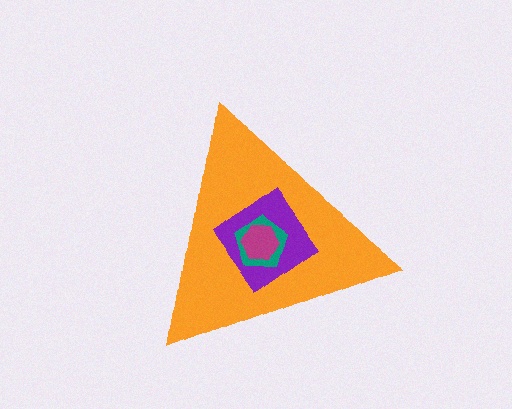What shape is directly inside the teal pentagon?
The magenta hexagon.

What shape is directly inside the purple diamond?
The teal pentagon.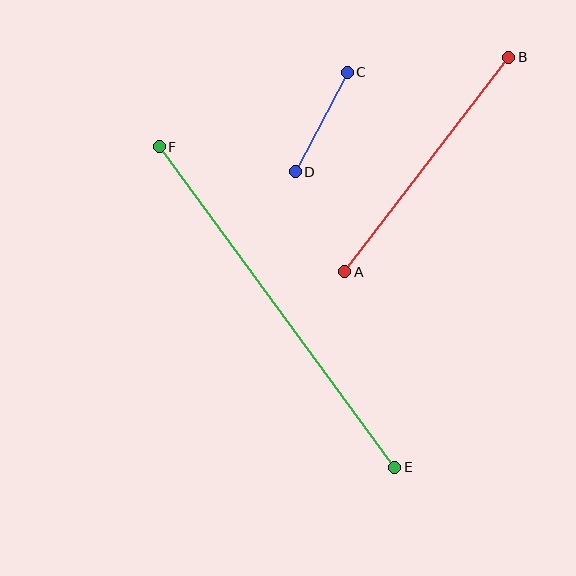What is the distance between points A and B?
The distance is approximately 270 pixels.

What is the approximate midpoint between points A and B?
The midpoint is at approximately (427, 164) pixels.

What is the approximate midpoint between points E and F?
The midpoint is at approximately (277, 307) pixels.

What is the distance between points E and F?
The distance is approximately 397 pixels.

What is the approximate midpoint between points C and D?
The midpoint is at approximately (321, 122) pixels.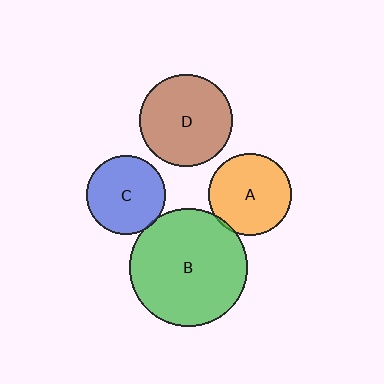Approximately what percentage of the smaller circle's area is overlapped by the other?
Approximately 5%.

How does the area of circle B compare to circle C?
Approximately 2.2 times.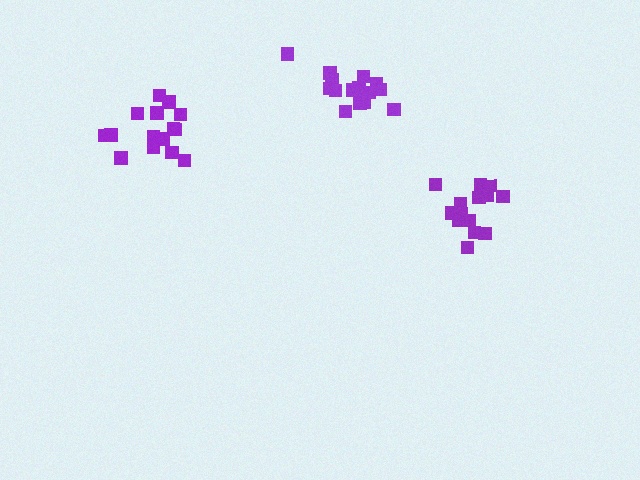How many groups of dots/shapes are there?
There are 3 groups.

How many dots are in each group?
Group 1: 15 dots, Group 2: 15 dots, Group 3: 15 dots (45 total).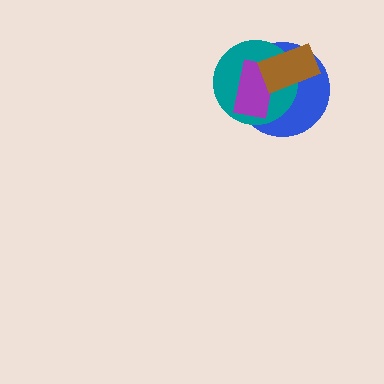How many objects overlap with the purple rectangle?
3 objects overlap with the purple rectangle.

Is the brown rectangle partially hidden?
No, no other shape covers it.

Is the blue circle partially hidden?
Yes, it is partially covered by another shape.